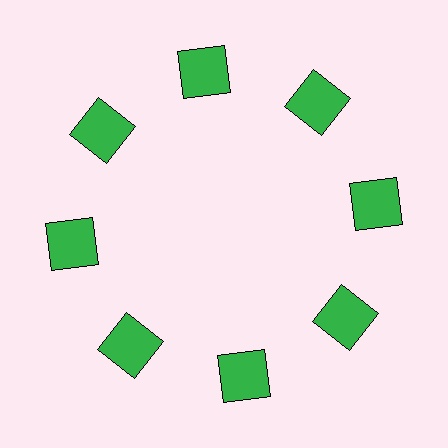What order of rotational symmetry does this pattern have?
This pattern has 8-fold rotational symmetry.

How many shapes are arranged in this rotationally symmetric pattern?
There are 8 shapes, arranged in 8 groups of 1.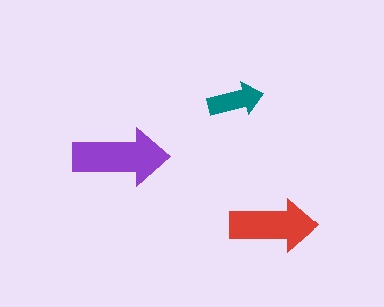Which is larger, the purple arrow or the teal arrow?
The purple one.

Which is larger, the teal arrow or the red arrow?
The red one.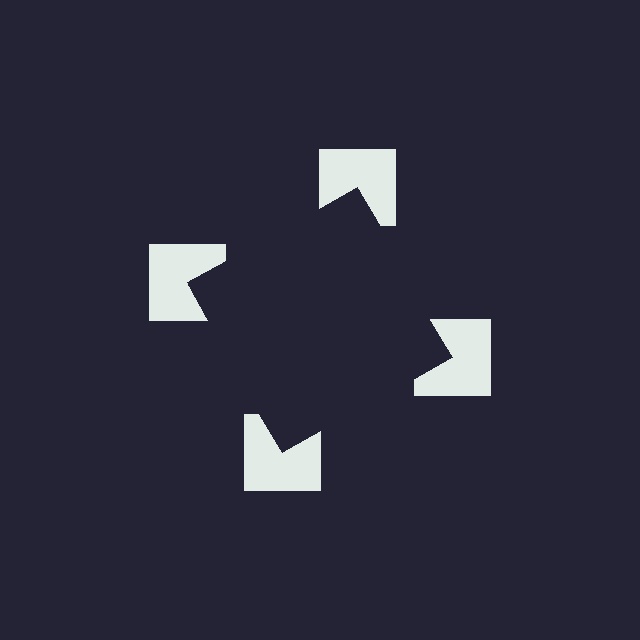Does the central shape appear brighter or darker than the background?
It typically appears slightly darker than the background, even though no actual brightness change is drawn.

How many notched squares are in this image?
There are 4 — one at each vertex of the illusory square.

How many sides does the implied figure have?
4 sides.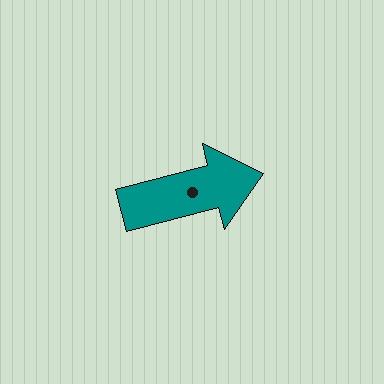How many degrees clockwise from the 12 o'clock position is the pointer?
Approximately 75 degrees.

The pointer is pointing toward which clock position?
Roughly 3 o'clock.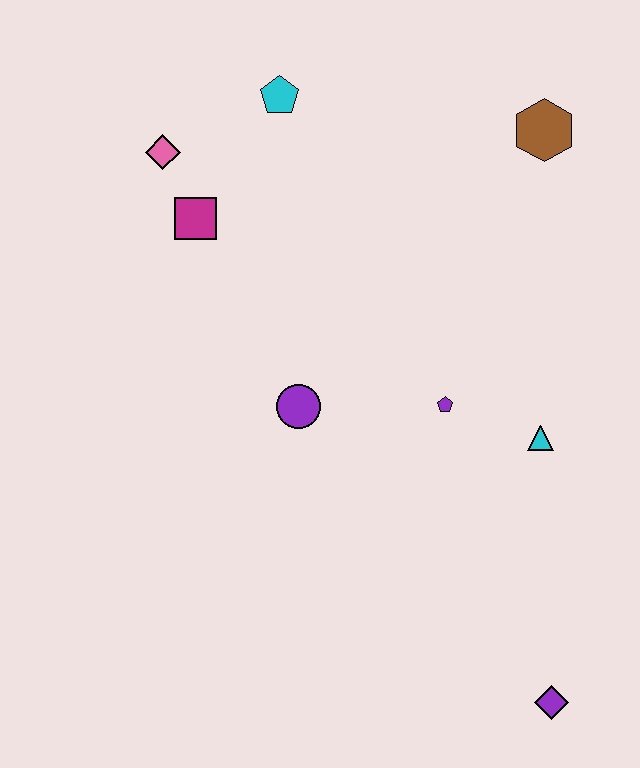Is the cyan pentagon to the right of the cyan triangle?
No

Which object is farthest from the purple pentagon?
The pink diamond is farthest from the purple pentagon.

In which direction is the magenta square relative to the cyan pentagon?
The magenta square is below the cyan pentagon.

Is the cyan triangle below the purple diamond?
No